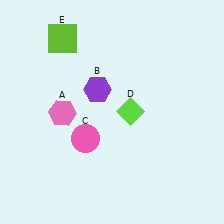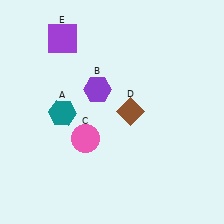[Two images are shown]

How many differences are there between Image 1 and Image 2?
There are 3 differences between the two images.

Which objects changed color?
A changed from pink to teal. D changed from lime to brown. E changed from lime to purple.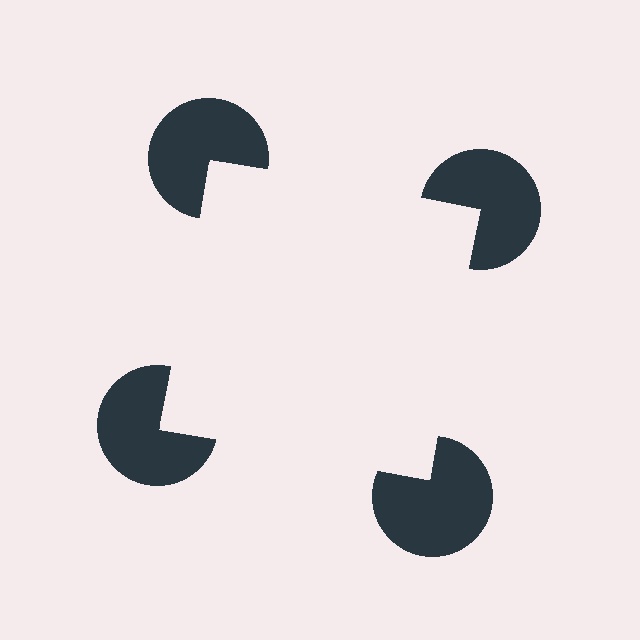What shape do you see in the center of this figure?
An illusory square — its edges are inferred from the aligned wedge cuts in the pac-man discs, not physically drawn.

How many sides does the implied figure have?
4 sides.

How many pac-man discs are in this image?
There are 4 — one at each vertex of the illusory square.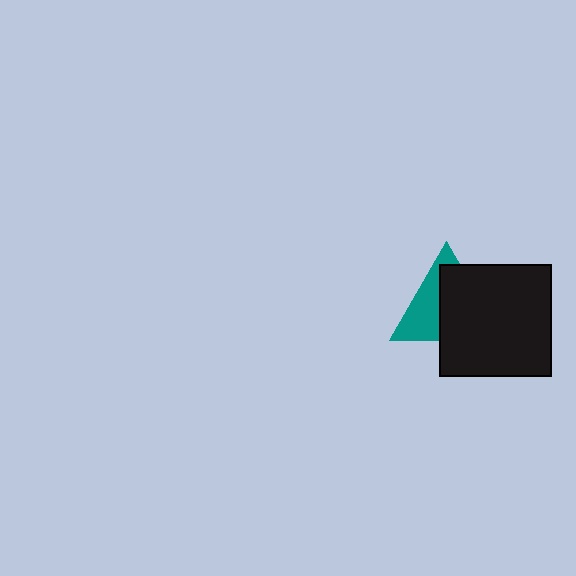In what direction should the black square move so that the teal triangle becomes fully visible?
The black square should move toward the lower-right. That is the shortest direction to clear the overlap and leave the teal triangle fully visible.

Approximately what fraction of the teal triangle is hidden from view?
Roughly 57% of the teal triangle is hidden behind the black square.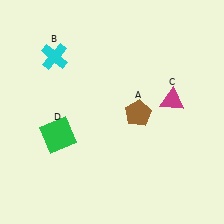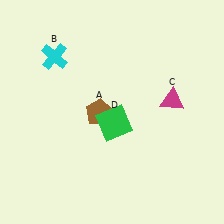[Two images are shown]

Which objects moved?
The objects that moved are: the brown pentagon (A), the green square (D).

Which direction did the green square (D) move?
The green square (D) moved right.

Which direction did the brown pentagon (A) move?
The brown pentagon (A) moved left.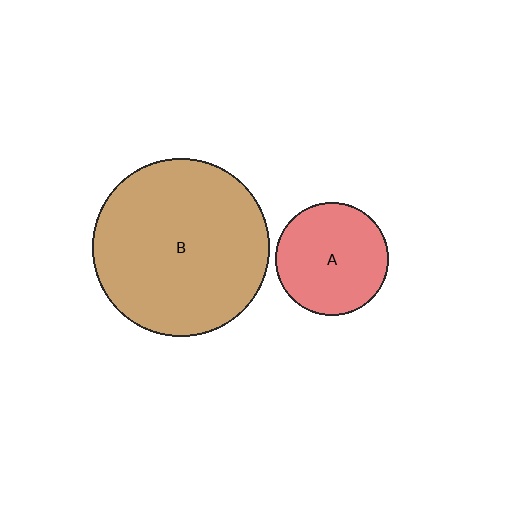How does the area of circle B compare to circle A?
Approximately 2.5 times.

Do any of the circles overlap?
No, none of the circles overlap.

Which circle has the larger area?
Circle B (brown).